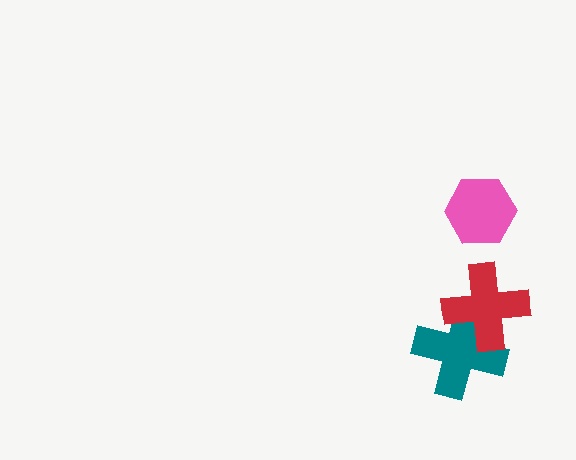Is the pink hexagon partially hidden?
No, no other shape covers it.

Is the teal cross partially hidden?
Yes, it is partially covered by another shape.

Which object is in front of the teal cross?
The red cross is in front of the teal cross.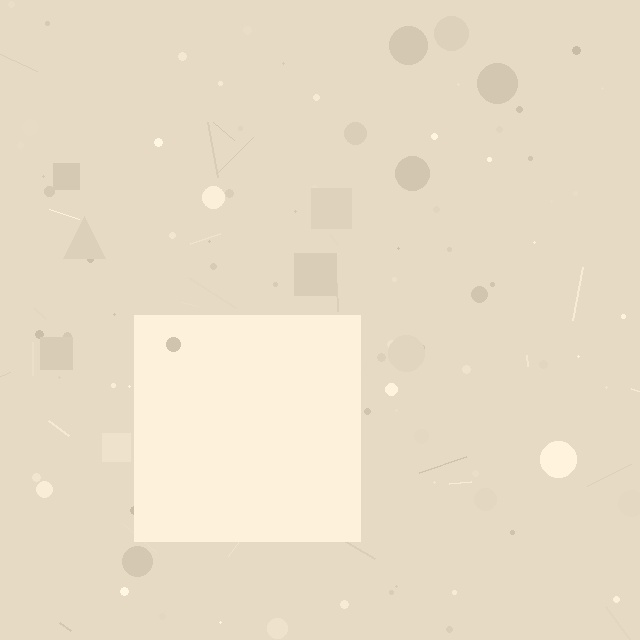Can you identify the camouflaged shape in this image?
The camouflaged shape is a square.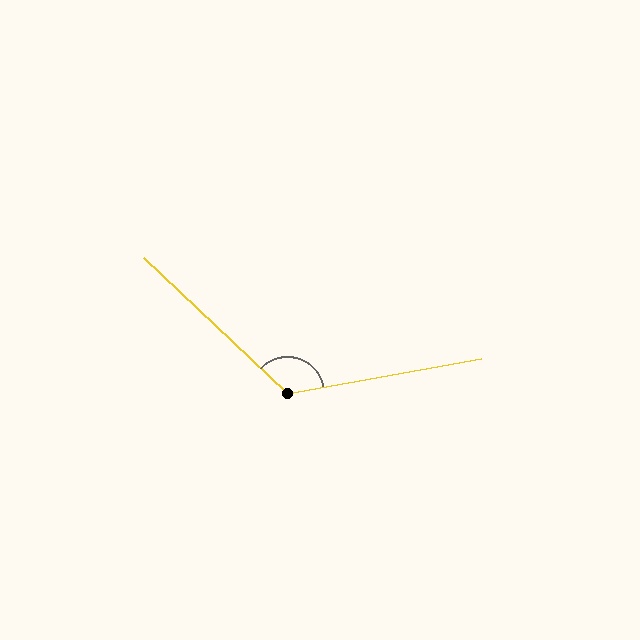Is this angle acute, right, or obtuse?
It is obtuse.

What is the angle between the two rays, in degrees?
Approximately 127 degrees.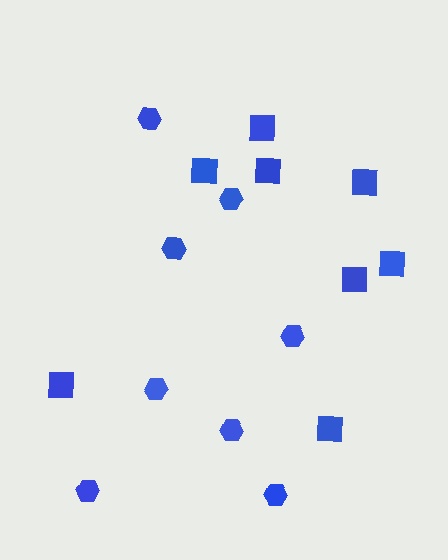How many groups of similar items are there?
There are 2 groups: one group of squares (8) and one group of hexagons (8).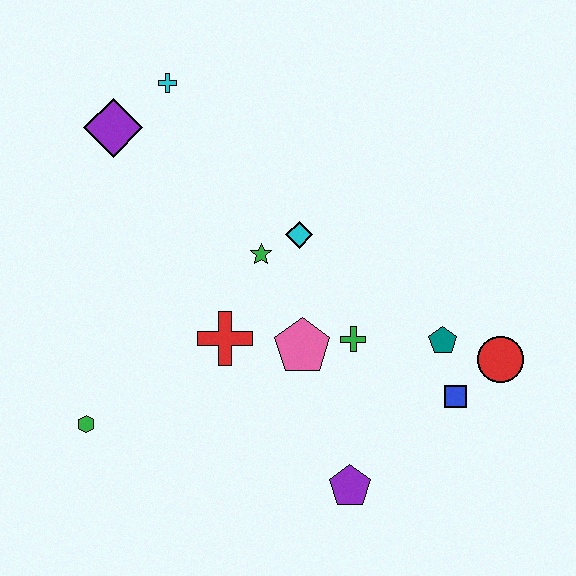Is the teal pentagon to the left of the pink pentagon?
No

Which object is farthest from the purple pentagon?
The cyan cross is farthest from the purple pentagon.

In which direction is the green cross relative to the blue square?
The green cross is to the left of the blue square.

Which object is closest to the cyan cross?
The purple diamond is closest to the cyan cross.